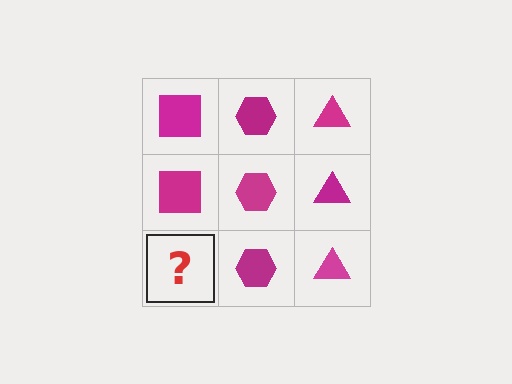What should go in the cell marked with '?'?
The missing cell should contain a magenta square.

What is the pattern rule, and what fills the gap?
The rule is that each column has a consistent shape. The gap should be filled with a magenta square.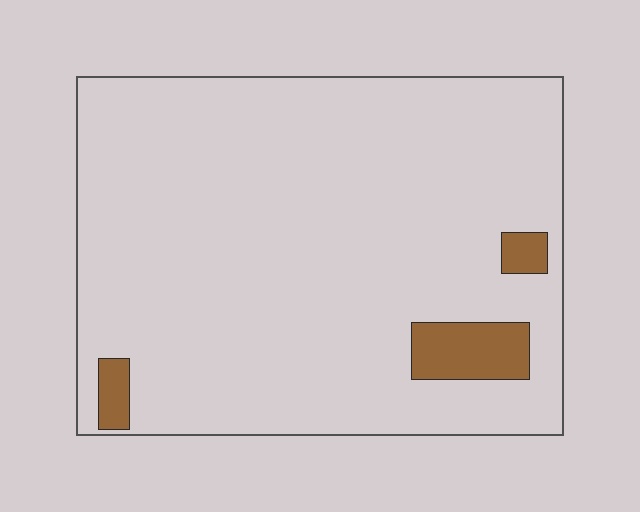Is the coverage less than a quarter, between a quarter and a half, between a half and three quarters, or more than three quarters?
Less than a quarter.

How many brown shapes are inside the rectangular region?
3.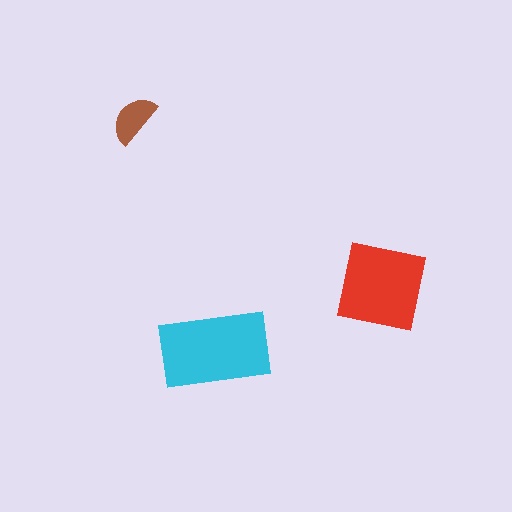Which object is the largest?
The cyan rectangle.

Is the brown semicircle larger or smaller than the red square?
Smaller.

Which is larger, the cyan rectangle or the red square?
The cyan rectangle.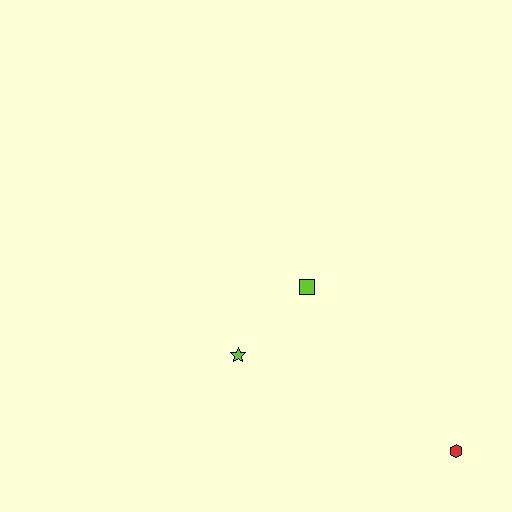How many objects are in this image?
There are 3 objects.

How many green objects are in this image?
There are no green objects.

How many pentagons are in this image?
There are no pentagons.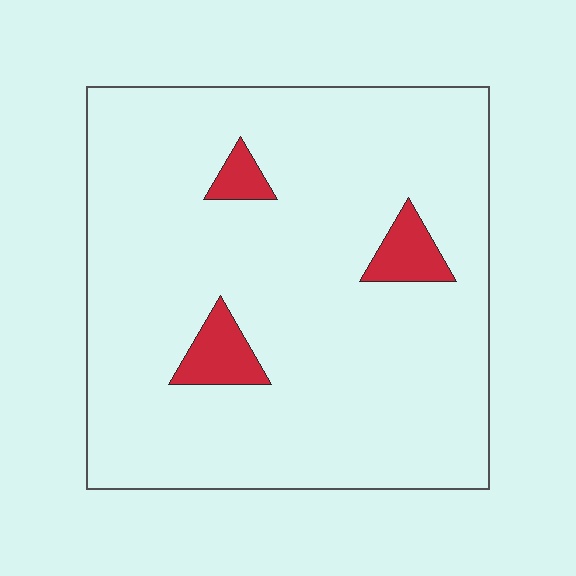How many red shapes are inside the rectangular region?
3.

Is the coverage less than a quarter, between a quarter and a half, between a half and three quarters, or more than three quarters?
Less than a quarter.